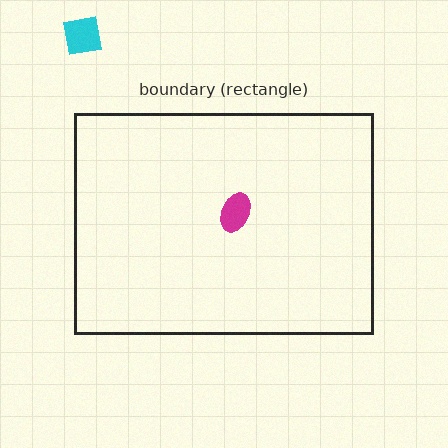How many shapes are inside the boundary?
1 inside, 1 outside.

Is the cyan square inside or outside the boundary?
Outside.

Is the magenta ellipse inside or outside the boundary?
Inside.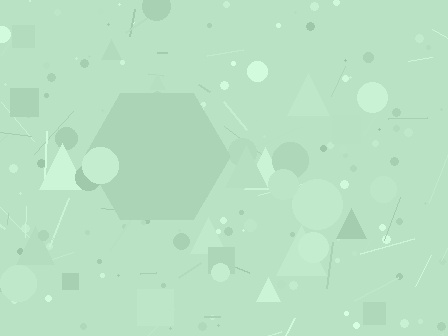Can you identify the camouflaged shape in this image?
The camouflaged shape is a hexagon.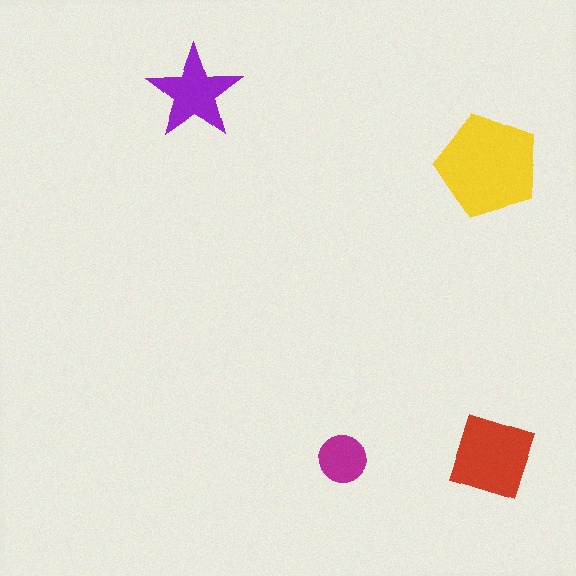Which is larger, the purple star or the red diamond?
The red diamond.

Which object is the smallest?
The magenta circle.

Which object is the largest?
The yellow pentagon.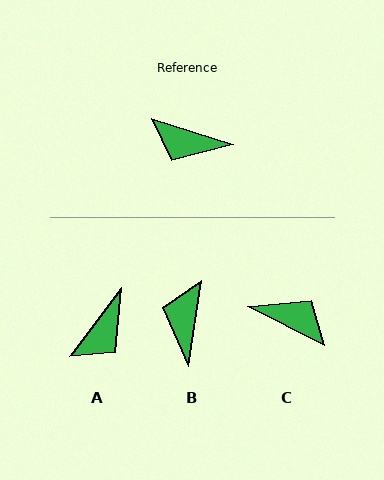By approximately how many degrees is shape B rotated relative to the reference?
Approximately 81 degrees clockwise.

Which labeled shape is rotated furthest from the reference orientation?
C, about 170 degrees away.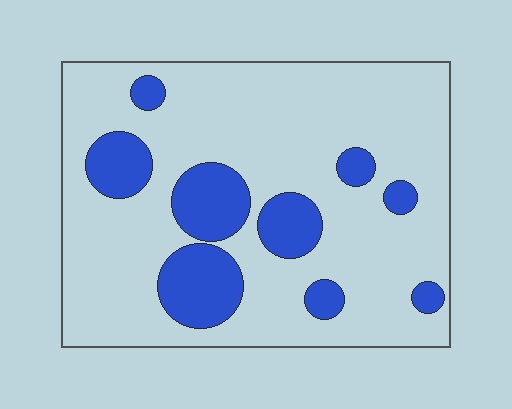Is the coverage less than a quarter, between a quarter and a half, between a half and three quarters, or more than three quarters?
Less than a quarter.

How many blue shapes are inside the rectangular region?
9.